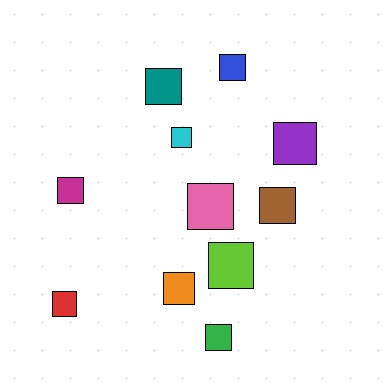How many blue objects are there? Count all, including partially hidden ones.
There is 1 blue object.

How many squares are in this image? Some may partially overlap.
There are 11 squares.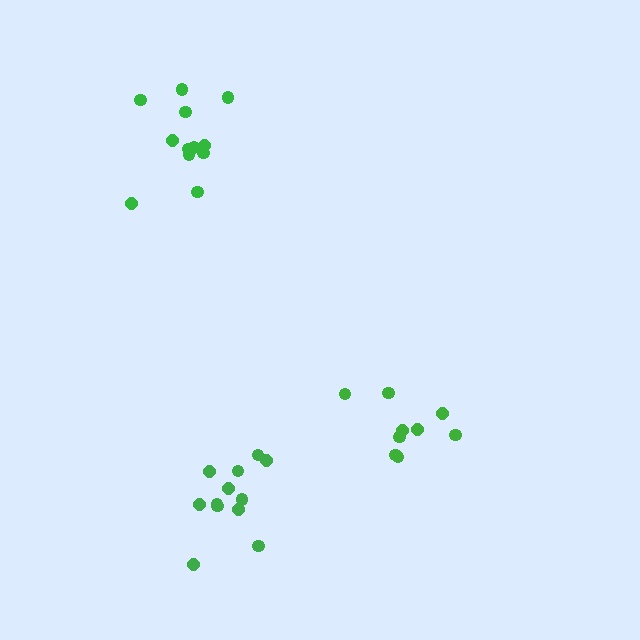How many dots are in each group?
Group 1: 12 dots, Group 2: 9 dots, Group 3: 12 dots (33 total).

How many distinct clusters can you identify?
There are 3 distinct clusters.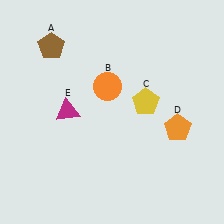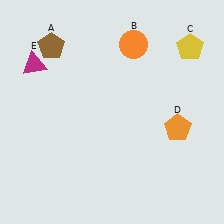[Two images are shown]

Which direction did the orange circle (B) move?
The orange circle (B) moved up.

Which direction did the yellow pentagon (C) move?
The yellow pentagon (C) moved up.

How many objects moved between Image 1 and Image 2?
3 objects moved between the two images.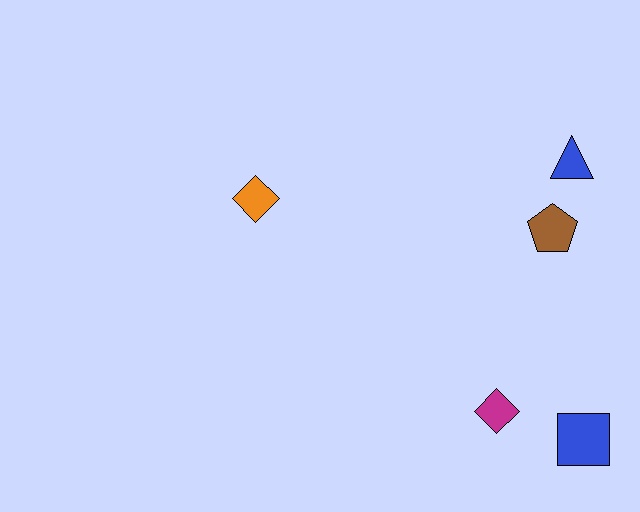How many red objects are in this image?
There are no red objects.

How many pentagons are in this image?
There is 1 pentagon.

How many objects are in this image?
There are 5 objects.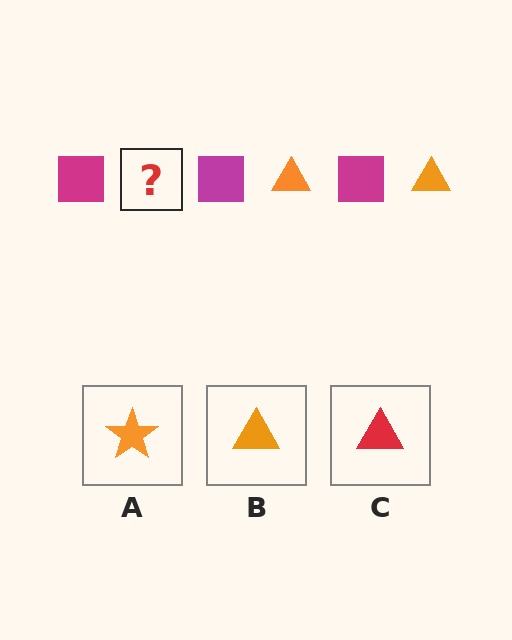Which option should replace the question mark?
Option B.